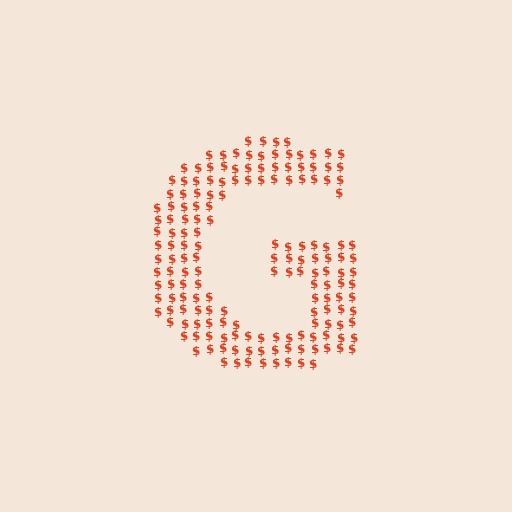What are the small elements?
The small elements are dollar signs.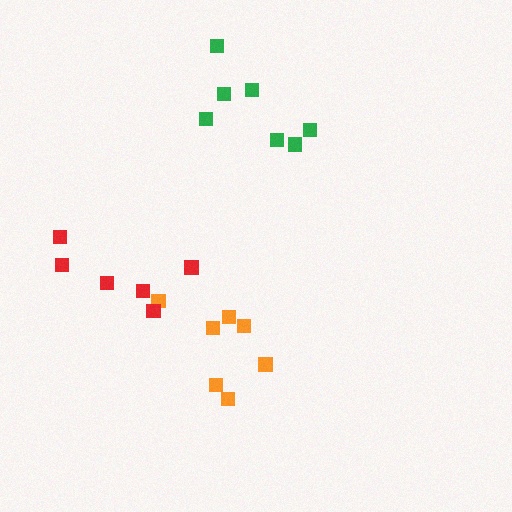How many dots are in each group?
Group 1: 7 dots, Group 2: 6 dots, Group 3: 7 dots (20 total).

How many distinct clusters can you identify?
There are 3 distinct clusters.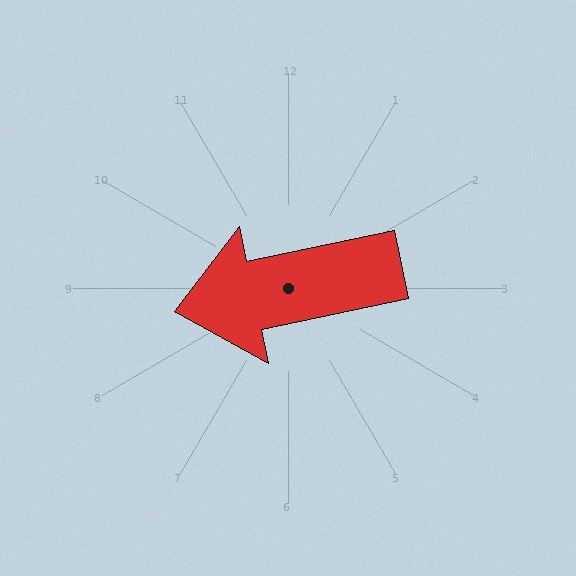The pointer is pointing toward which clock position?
Roughly 9 o'clock.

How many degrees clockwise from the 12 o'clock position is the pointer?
Approximately 258 degrees.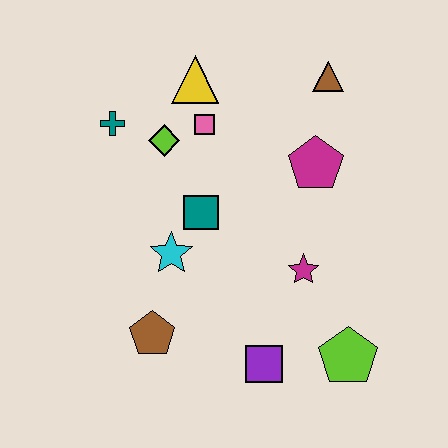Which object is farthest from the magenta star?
The teal cross is farthest from the magenta star.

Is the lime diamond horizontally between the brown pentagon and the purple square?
Yes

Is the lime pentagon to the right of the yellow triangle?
Yes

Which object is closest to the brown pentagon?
The cyan star is closest to the brown pentagon.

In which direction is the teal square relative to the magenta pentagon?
The teal square is to the left of the magenta pentagon.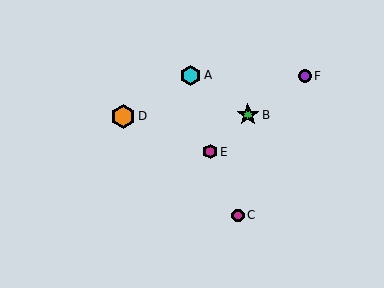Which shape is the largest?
The orange hexagon (labeled D) is the largest.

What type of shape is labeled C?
Shape C is a magenta circle.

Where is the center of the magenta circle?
The center of the magenta circle is at (238, 215).